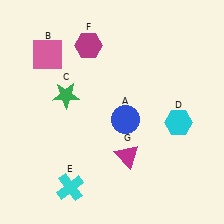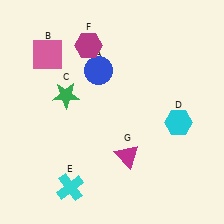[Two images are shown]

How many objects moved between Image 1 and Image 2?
1 object moved between the two images.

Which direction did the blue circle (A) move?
The blue circle (A) moved up.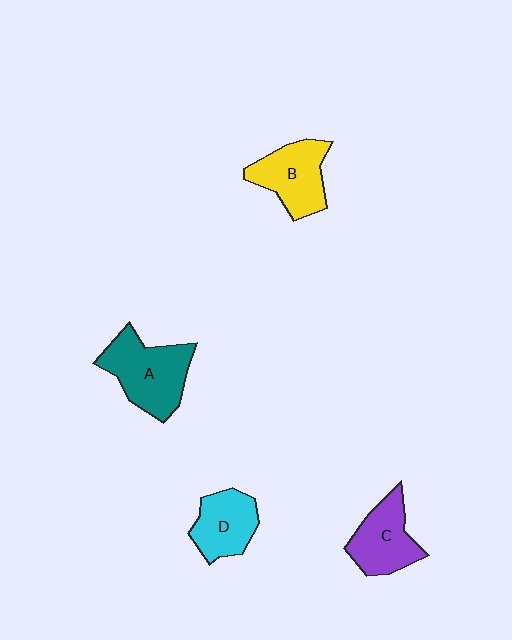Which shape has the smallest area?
Shape D (cyan).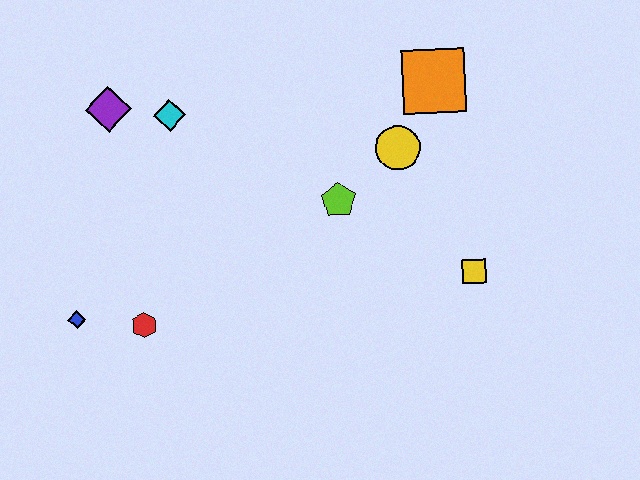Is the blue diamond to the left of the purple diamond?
Yes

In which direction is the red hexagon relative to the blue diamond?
The red hexagon is to the right of the blue diamond.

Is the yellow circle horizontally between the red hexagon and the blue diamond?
No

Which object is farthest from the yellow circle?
The blue diamond is farthest from the yellow circle.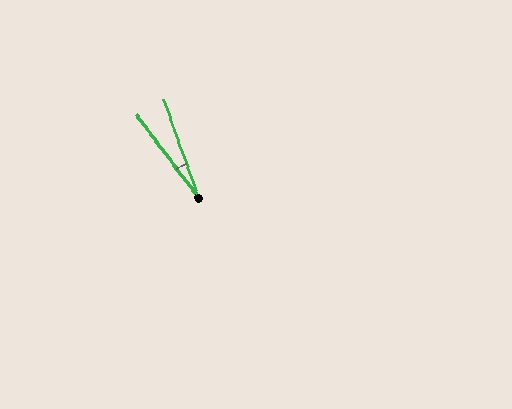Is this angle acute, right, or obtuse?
It is acute.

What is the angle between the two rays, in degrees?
Approximately 17 degrees.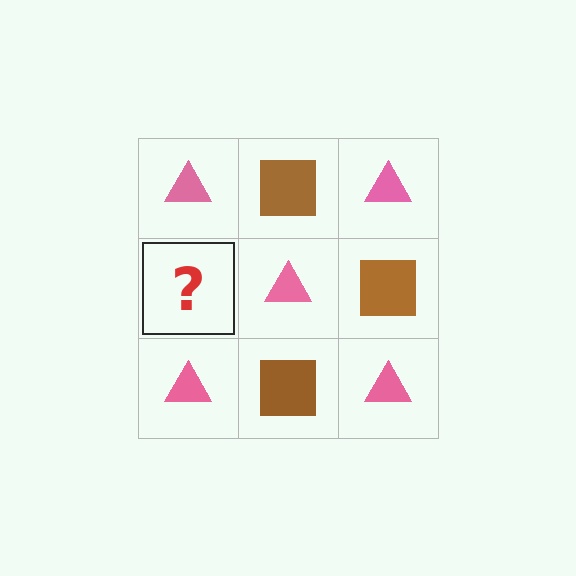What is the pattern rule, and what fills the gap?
The rule is that it alternates pink triangle and brown square in a checkerboard pattern. The gap should be filled with a brown square.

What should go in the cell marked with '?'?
The missing cell should contain a brown square.